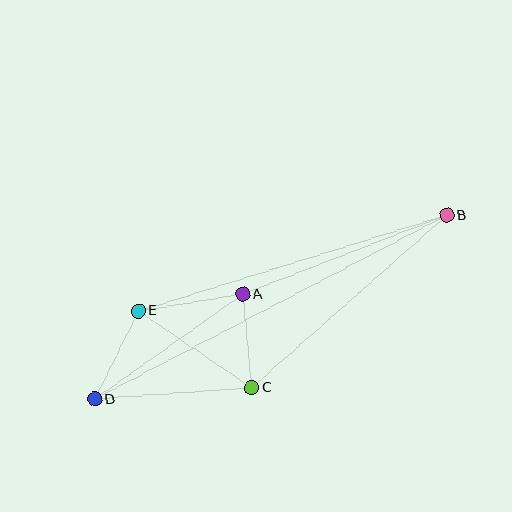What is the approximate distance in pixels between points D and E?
The distance between D and E is approximately 98 pixels.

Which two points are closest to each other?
Points A and C are closest to each other.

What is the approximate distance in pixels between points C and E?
The distance between C and E is approximately 137 pixels.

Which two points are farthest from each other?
Points B and D are farthest from each other.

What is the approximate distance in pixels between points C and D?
The distance between C and D is approximately 158 pixels.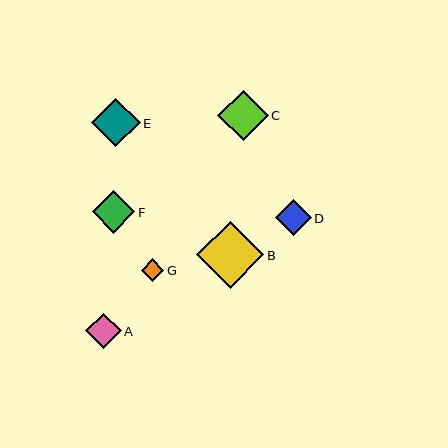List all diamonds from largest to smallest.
From largest to smallest: B, C, E, F, A, D, G.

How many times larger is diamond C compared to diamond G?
Diamond C is approximately 2.2 times the size of diamond G.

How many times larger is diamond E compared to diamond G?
Diamond E is approximately 2.1 times the size of diamond G.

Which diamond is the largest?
Diamond B is the largest with a size of approximately 67 pixels.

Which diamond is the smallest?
Diamond G is the smallest with a size of approximately 23 pixels.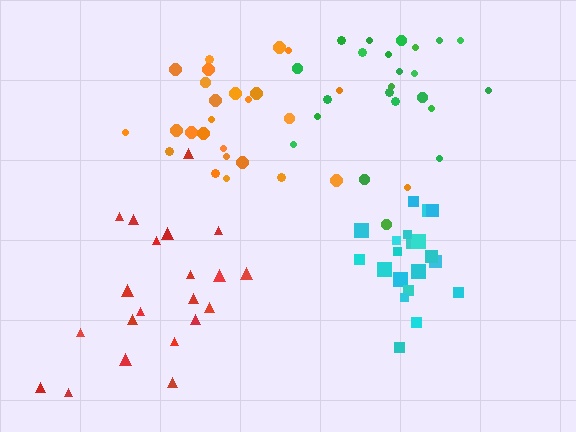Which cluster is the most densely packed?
Cyan.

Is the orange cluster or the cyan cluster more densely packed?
Cyan.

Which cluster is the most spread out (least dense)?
Red.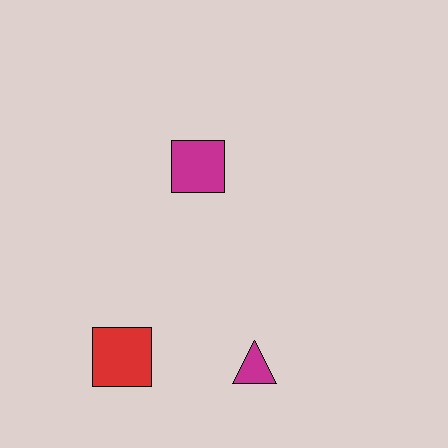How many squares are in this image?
There are 2 squares.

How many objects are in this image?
There are 3 objects.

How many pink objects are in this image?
There are no pink objects.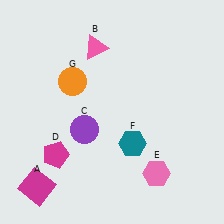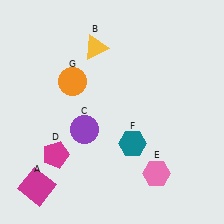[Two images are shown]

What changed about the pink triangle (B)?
In Image 1, B is pink. In Image 2, it changed to yellow.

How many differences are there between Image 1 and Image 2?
There is 1 difference between the two images.